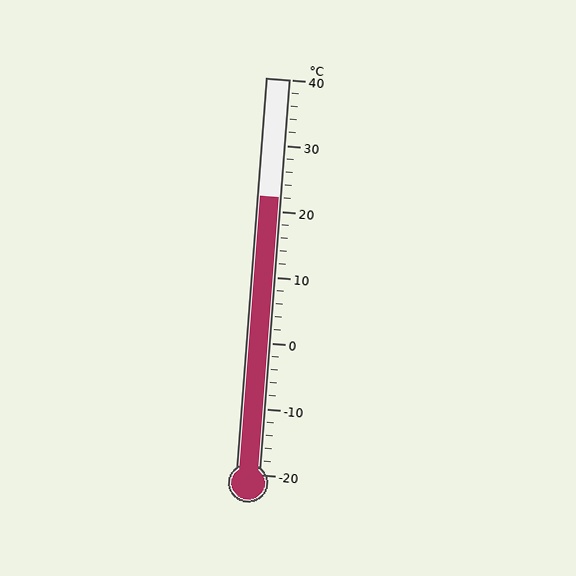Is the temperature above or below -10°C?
The temperature is above -10°C.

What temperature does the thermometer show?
The thermometer shows approximately 22°C.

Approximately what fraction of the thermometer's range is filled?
The thermometer is filled to approximately 70% of its range.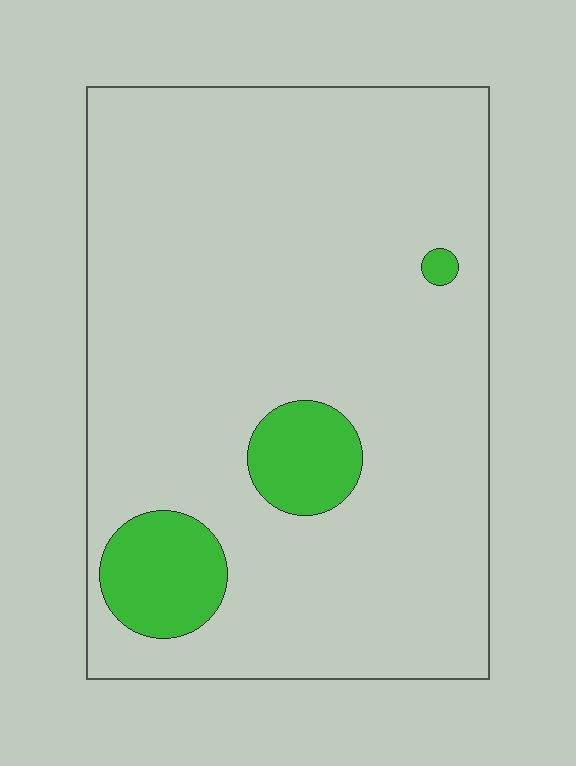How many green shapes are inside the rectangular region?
3.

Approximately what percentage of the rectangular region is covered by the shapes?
Approximately 10%.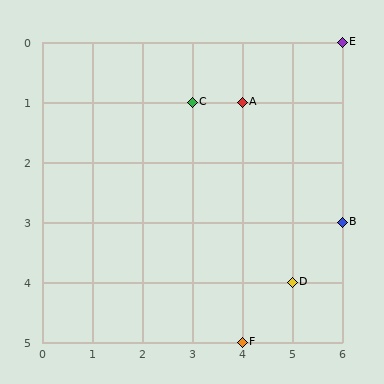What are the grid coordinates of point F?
Point F is at grid coordinates (4, 5).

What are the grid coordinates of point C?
Point C is at grid coordinates (3, 1).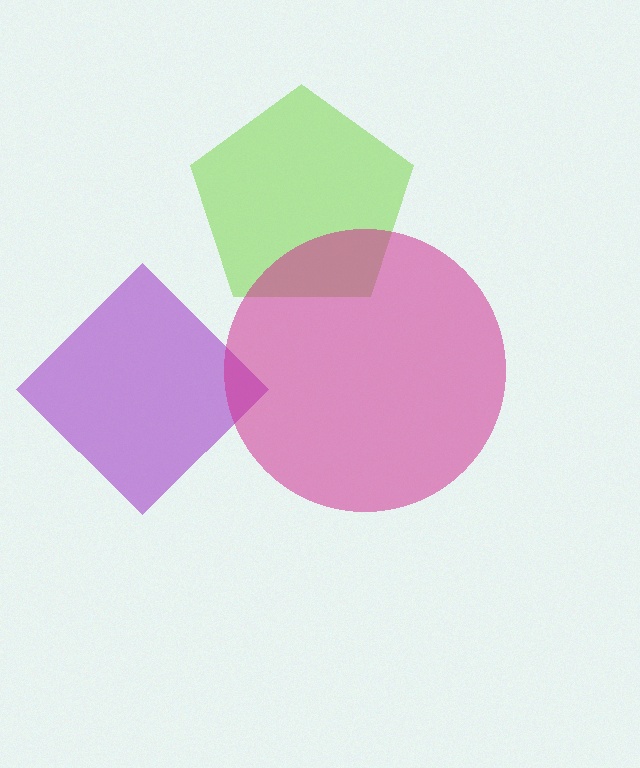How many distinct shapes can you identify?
There are 3 distinct shapes: a purple diamond, a lime pentagon, a magenta circle.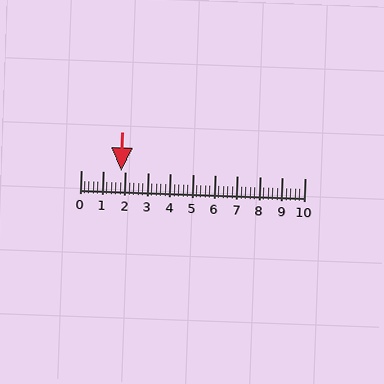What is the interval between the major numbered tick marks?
The major tick marks are spaced 1 units apart.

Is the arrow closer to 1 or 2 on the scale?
The arrow is closer to 2.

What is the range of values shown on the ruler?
The ruler shows values from 0 to 10.